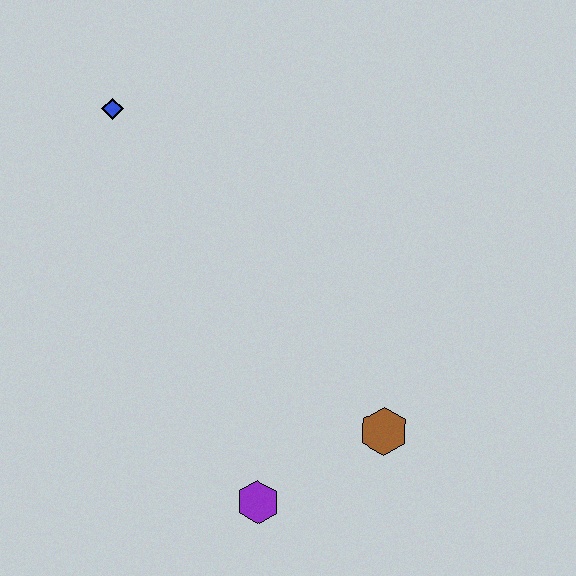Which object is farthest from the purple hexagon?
The blue diamond is farthest from the purple hexagon.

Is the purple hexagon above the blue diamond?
No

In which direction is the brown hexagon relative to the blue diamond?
The brown hexagon is below the blue diamond.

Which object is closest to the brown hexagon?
The purple hexagon is closest to the brown hexagon.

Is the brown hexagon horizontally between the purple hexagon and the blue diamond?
No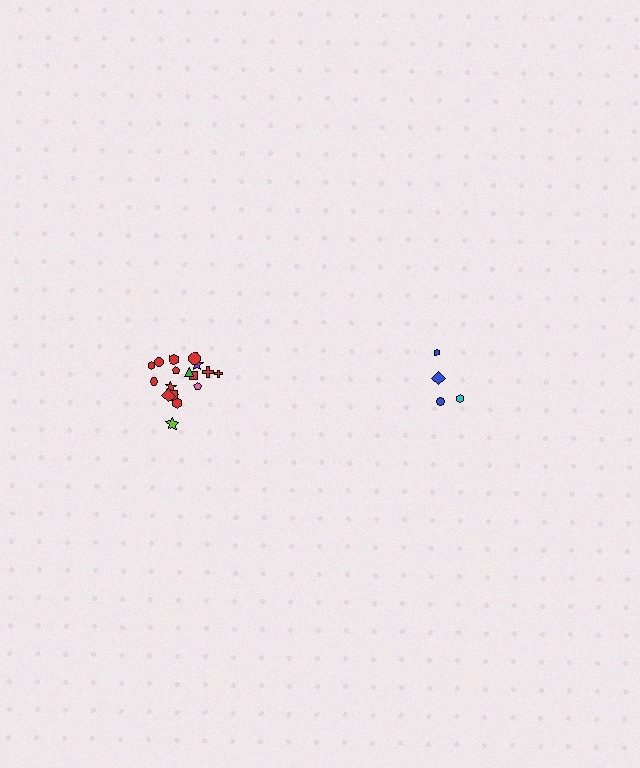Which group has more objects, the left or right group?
The left group.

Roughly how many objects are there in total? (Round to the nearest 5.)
Roughly 20 objects in total.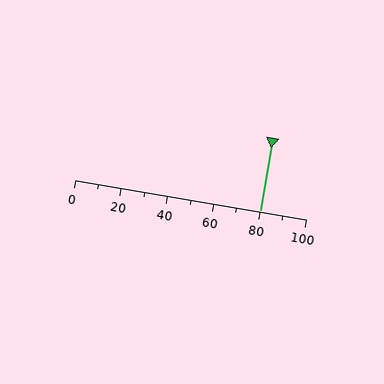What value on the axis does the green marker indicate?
The marker indicates approximately 80.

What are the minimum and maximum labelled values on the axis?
The axis runs from 0 to 100.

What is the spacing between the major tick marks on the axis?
The major ticks are spaced 20 apart.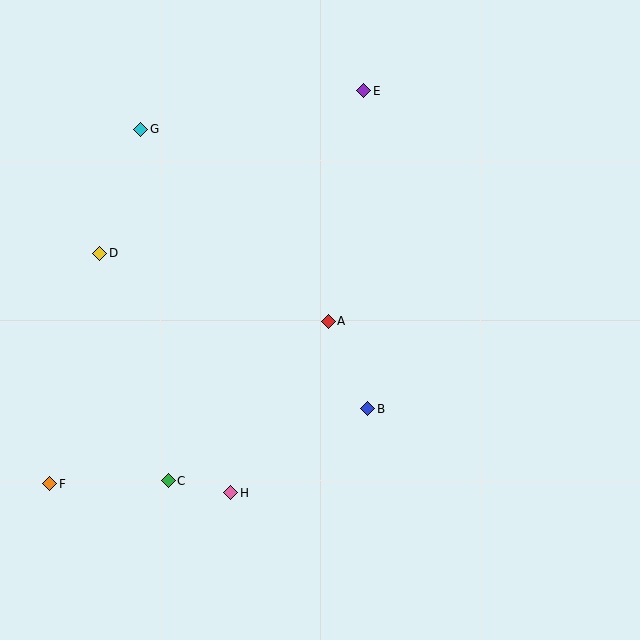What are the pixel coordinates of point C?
Point C is at (168, 481).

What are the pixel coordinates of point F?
Point F is at (50, 484).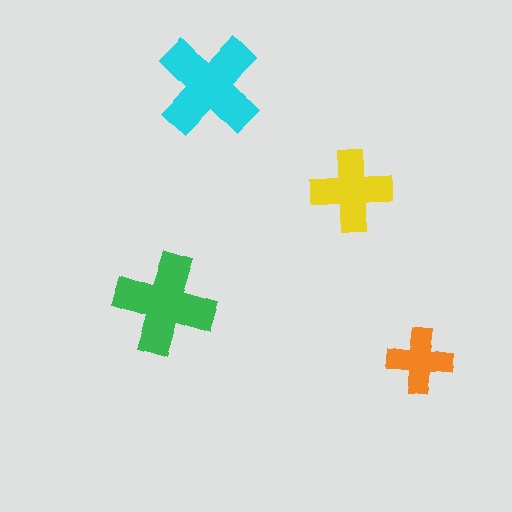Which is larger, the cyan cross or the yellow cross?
The cyan one.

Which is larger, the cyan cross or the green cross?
The cyan one.